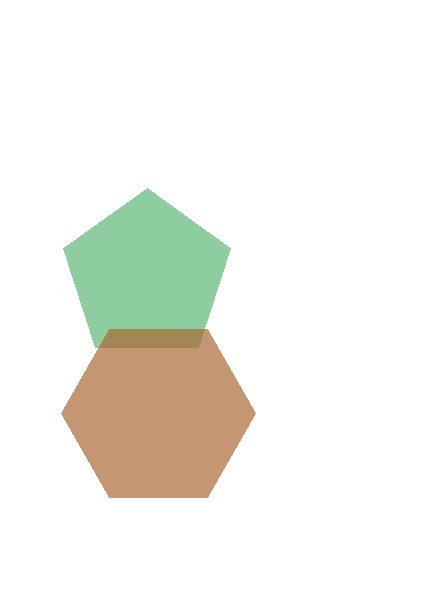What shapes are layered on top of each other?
The layered shapes are: a green pentagon, a brown hexagon.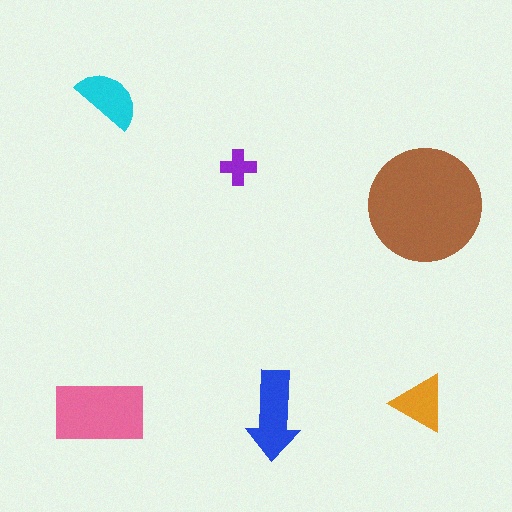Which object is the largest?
The brown circle.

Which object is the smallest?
The purple cross.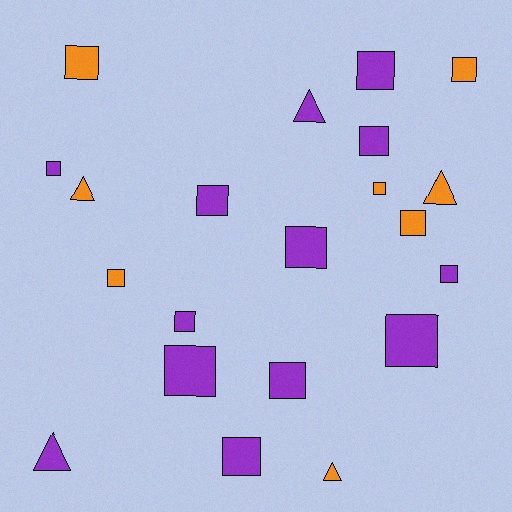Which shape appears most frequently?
Square, with 16 objects.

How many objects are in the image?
There are 21 objects.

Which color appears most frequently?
Purple, with 13 objects.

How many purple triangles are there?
There are 2 purple triangles.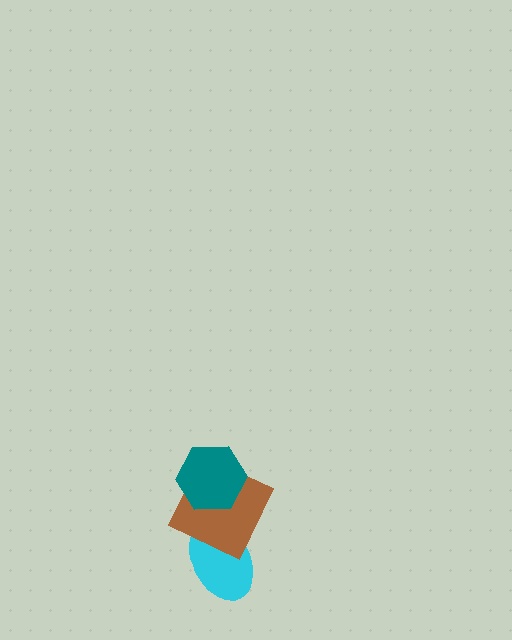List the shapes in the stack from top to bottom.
From top to bottom: the teal hexagon, the brown square, the cyan ellipse.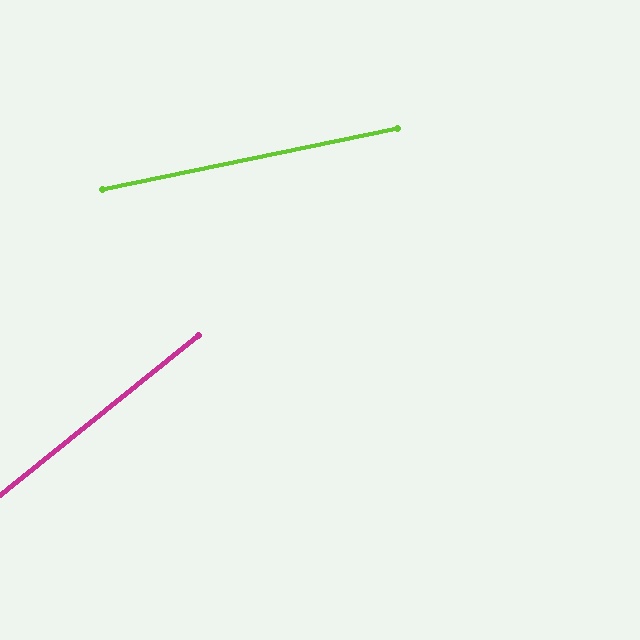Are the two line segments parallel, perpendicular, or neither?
Neither parallel nor perpendicular — they differ by about 27°.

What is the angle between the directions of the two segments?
Approximately 27 degrees.